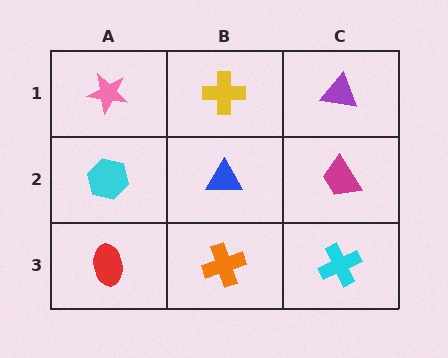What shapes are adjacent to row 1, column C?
A magenta trapezoid (row 2, column C), a yellow cross (row 1, column B).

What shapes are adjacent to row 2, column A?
A pink star (row 1, column A), a red ellipse (row 3, column A), a blue triangle (row 2, column B).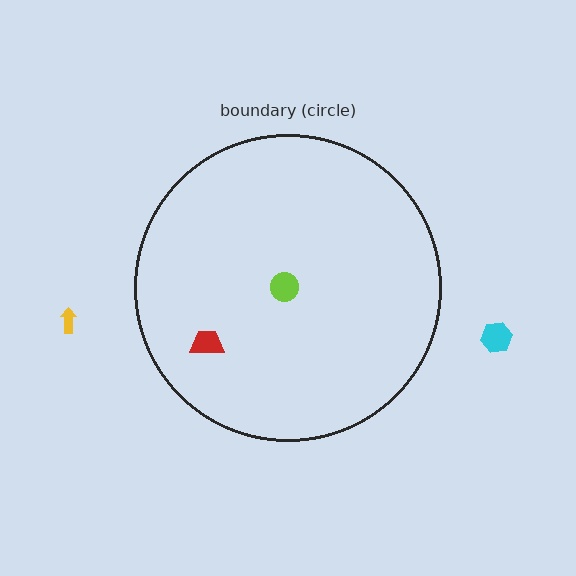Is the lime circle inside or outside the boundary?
Inside.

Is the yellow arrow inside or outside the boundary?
Outside.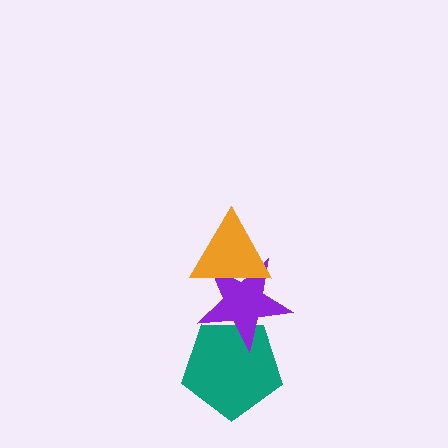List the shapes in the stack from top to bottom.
From top to bottom: the orange triangle, the purple star, the teal pentagon.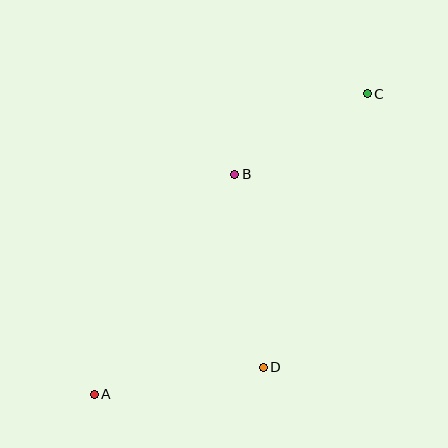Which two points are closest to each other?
Points B and C are closest to each other.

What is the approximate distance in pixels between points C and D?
The distance between C and D is approximately 292 pixels.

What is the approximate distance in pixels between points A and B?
The distance between A and B is approximately 261 pixels.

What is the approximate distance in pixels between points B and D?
The distance between B and D is approximately 195 pixels.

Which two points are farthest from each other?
Points A and C are farthest from each other.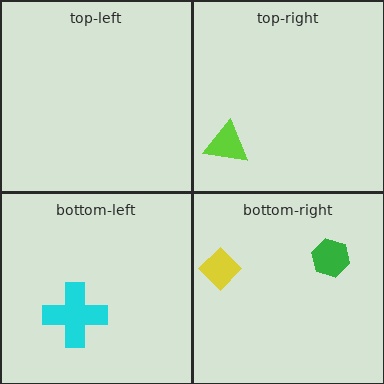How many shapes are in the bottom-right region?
2.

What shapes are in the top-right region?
The lime triangle.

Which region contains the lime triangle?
The top-right region.